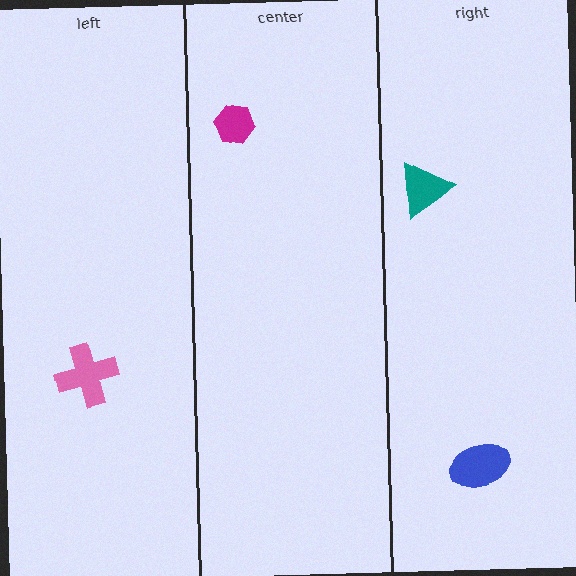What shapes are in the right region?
The teal triangle, the blue ellipse.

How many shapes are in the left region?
1.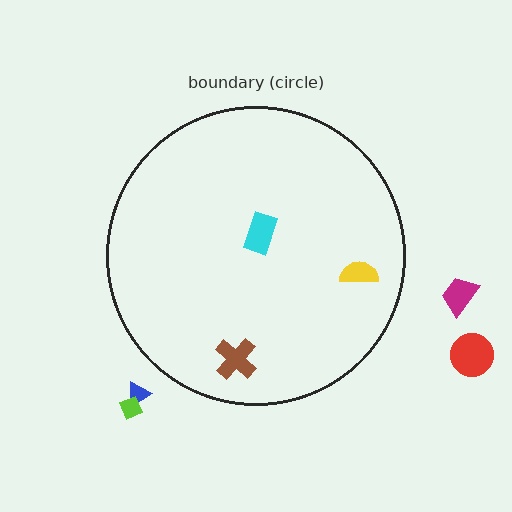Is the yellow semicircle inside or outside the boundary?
Inside.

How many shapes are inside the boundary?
3 inside, 4 outside.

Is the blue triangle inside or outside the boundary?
Outside.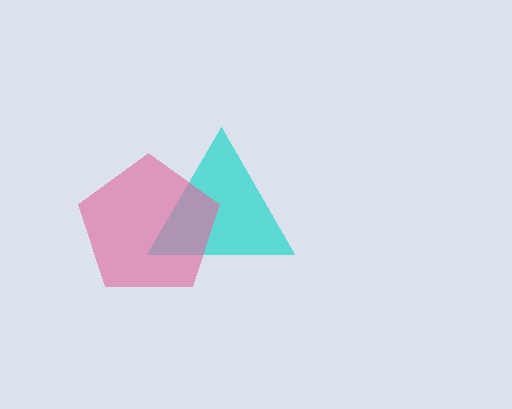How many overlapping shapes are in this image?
There are 2 overlapping shapes in the image.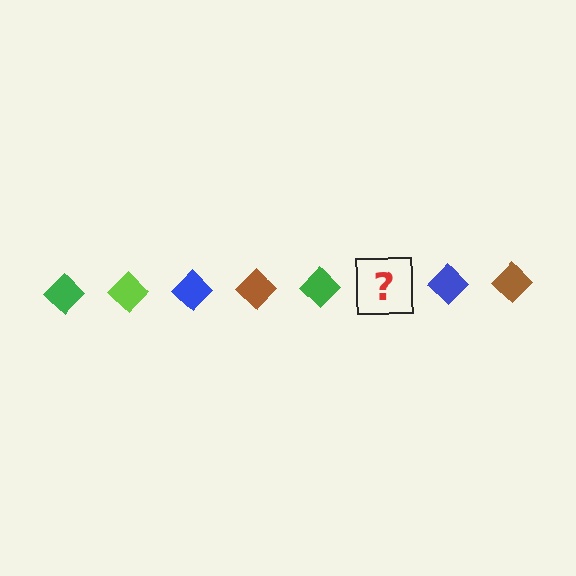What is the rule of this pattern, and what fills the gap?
The rule is that the pattern cycles through green, lime, blue, brown diamonds. The gap should be filled with a lime diamond.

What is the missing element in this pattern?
The missing element is a lime diamond.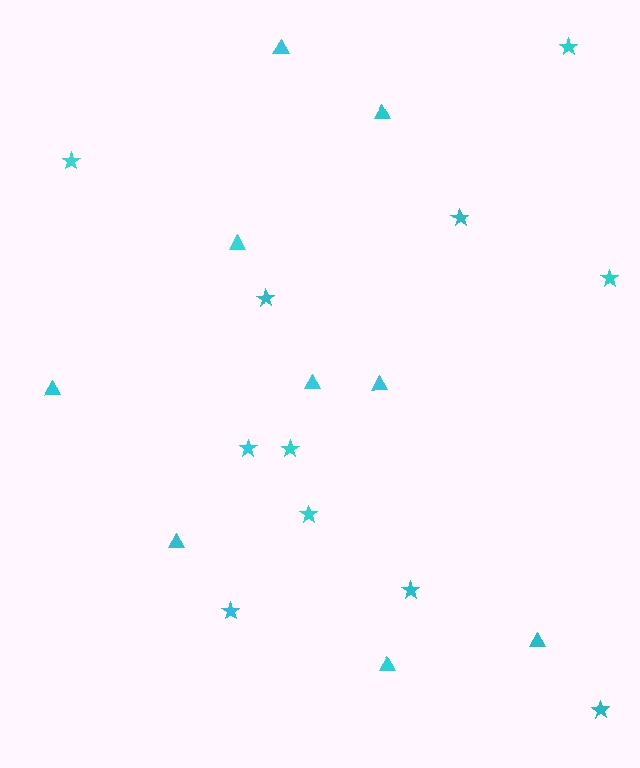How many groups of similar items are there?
There are 2 groups: one group of stars (11) and one group of triangles (9).